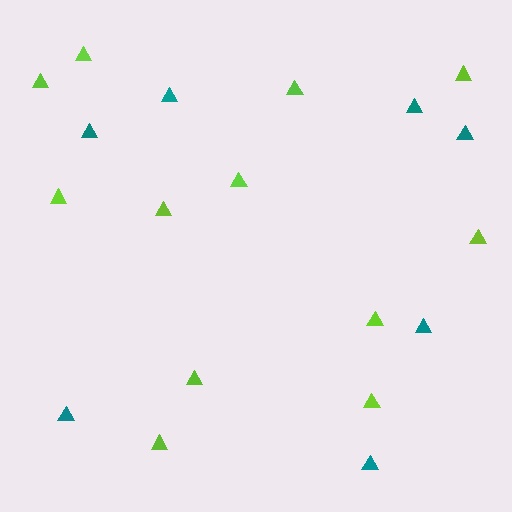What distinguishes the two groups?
There are 2 groups: one group of teal triangles (7) and one group of lime triangles (12).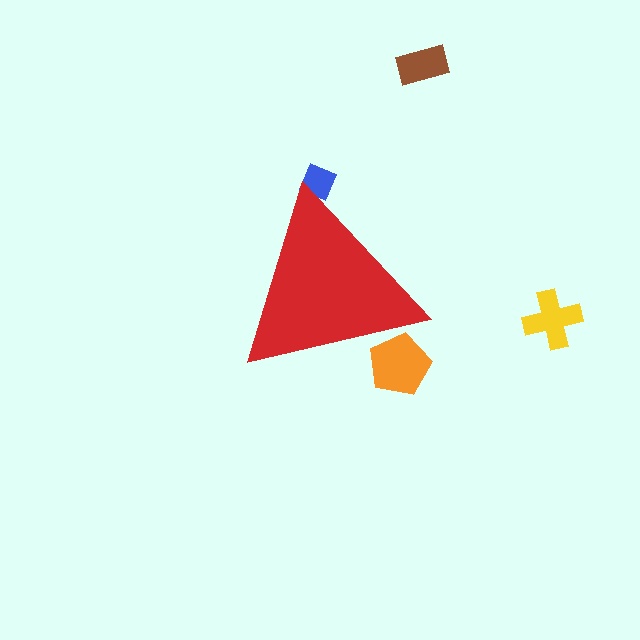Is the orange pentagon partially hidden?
Yes, the orange pentagon is partially hidden behind the red triangle.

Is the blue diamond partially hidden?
Yes, the blue diamond is partially hidden behind the red triangle.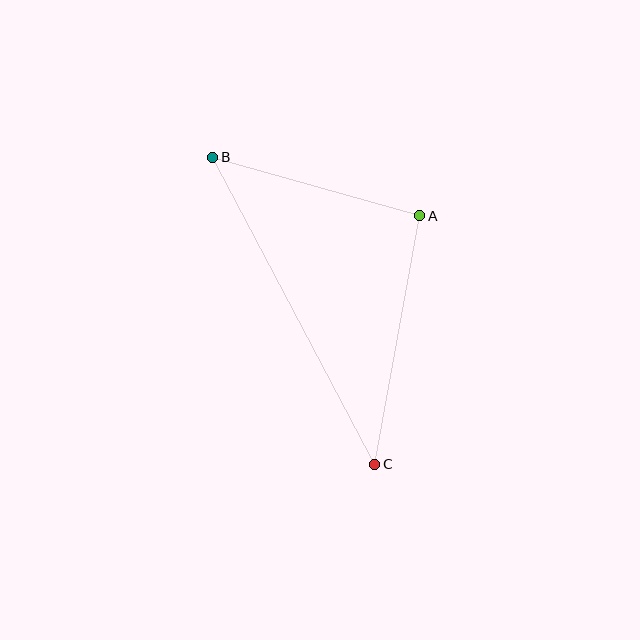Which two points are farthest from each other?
Points B and C are farthest from each other.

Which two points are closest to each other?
Points A and B are closest to each other.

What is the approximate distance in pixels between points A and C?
The distance between A and C is approximately 252 pixels.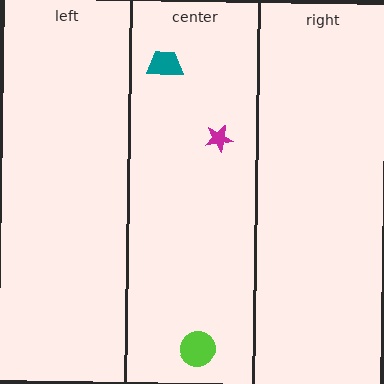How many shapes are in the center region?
3.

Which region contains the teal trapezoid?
The center region.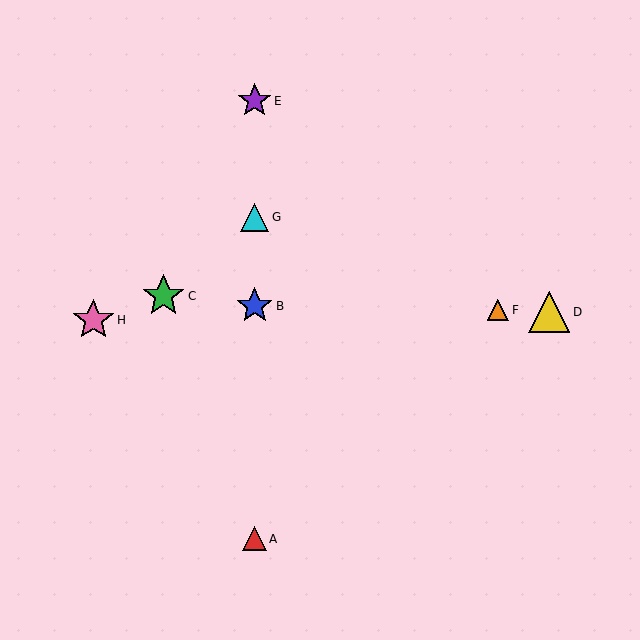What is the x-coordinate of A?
Object A is at x≈255.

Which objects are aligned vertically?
Objects A, B, E, G are aligned vertically.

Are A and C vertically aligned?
No, A is at x≈255 and C is at x≈164.